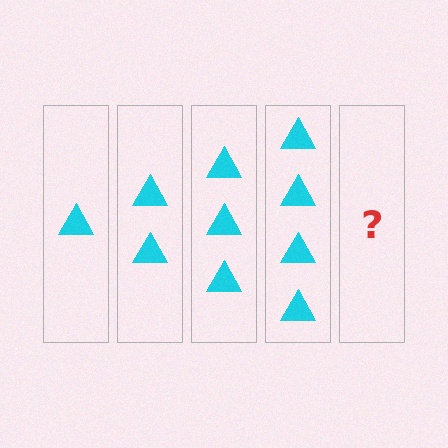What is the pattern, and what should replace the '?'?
The pattern is that each step adds one more triangle. The '?' should be 5 triangles.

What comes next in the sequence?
The next element should be 5 triangles.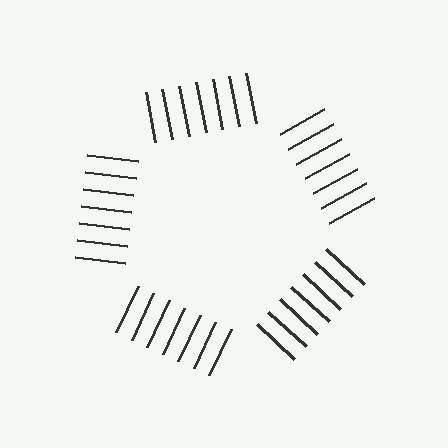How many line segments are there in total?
35 — 7 along each of the 5 edges.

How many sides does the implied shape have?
5 sides — the line-ends trace a pentagon.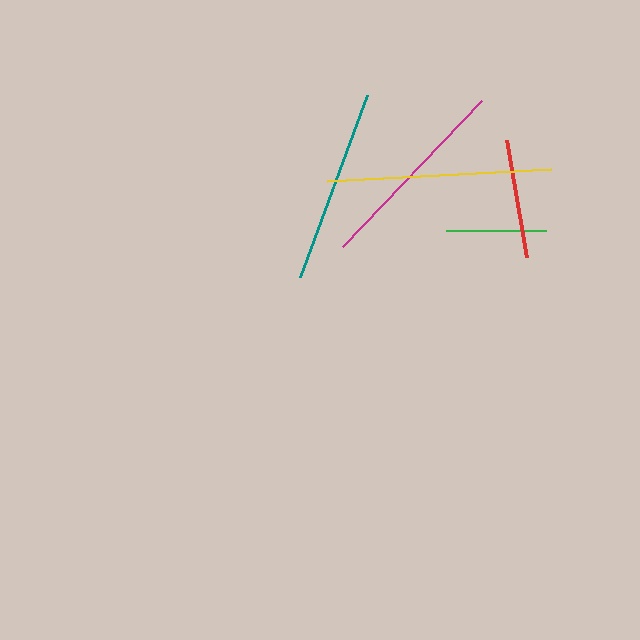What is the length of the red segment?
The red segment is approximately 118 pixels long.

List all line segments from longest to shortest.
From longest to shortest: yellow, magenta, teal, red, green.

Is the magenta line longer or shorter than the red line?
The magenta line is longer than the red line.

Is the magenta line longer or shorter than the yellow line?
The yellow line is longer than the magenta line.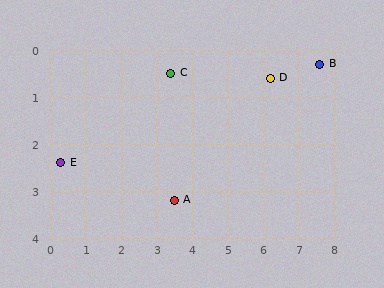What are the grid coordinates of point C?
Point C is at approximately (3.4, 0.5).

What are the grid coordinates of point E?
Point E is at approximately (0.3, 2.4).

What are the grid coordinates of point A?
Point A is at approximately (3.5, 3.2).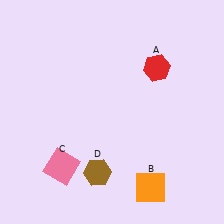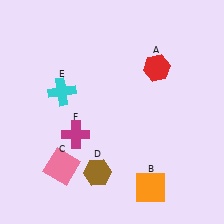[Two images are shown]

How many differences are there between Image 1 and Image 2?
There are 2 differences between the two images.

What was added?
A cyan cross (E), a magenta cross (F) were added in Image 2.